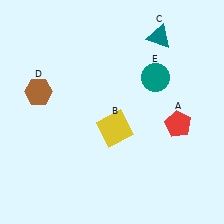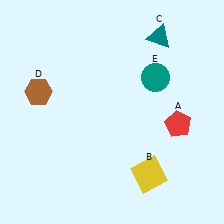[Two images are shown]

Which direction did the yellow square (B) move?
The yellow square (B) moved down.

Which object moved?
The yellow square (B) moved down.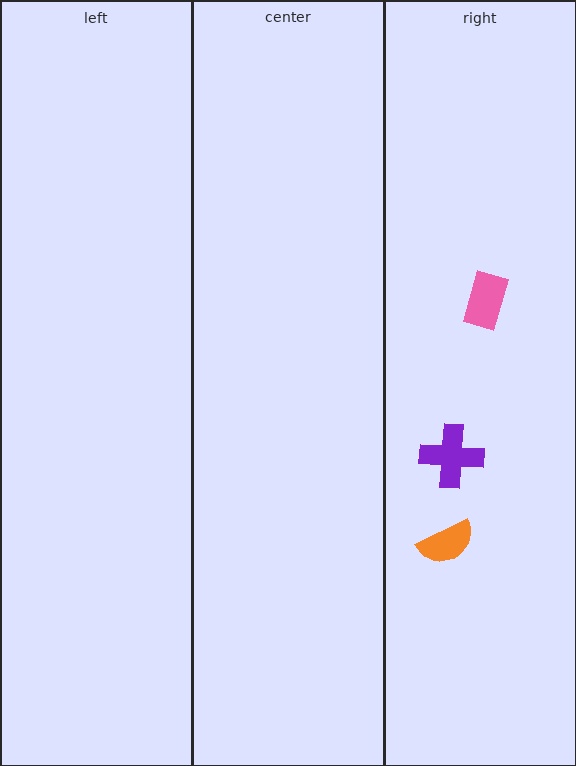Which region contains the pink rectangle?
The right region.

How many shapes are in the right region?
3.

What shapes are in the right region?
The pink rectangle, the orange semicircle, the purple cross.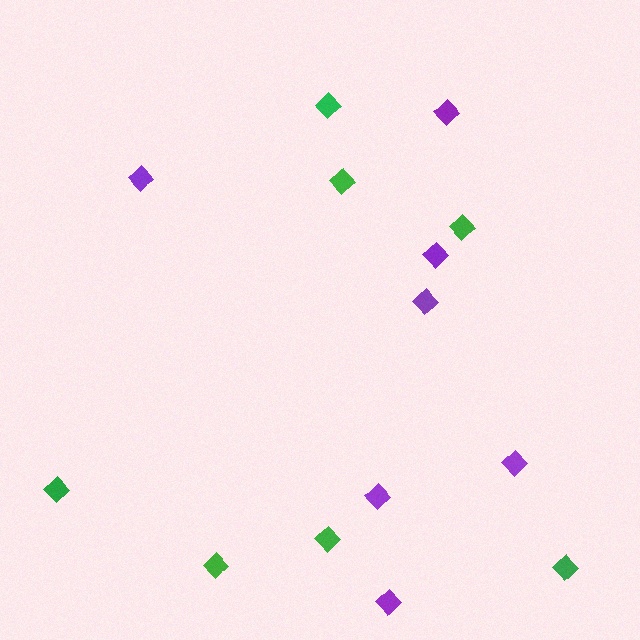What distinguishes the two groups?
There are 2 groups: one group of purple diamonds (7) and one group of green diamonds (7).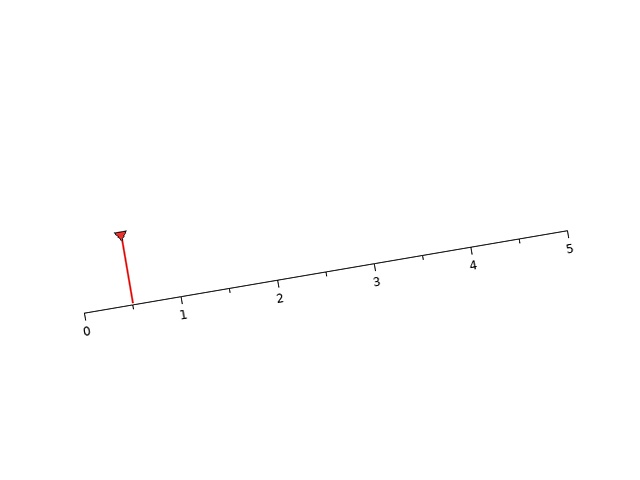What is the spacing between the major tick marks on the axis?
The major ticks are spaced 1 apart.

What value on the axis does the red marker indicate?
The marker indicates approximately 0.5.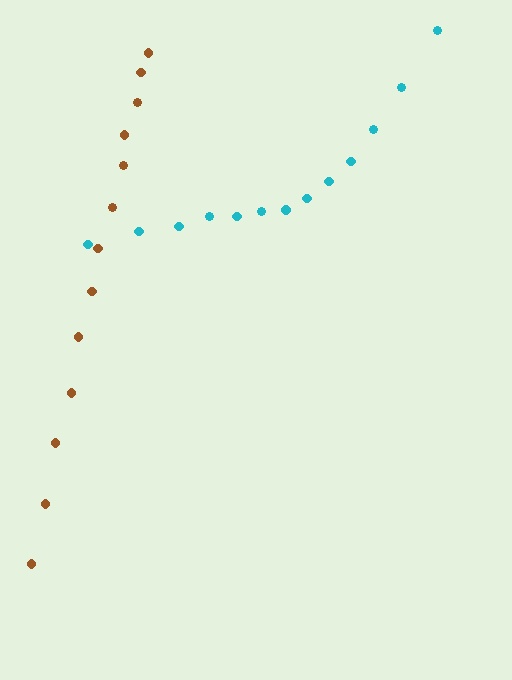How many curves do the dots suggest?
There are 2 distinct paths.